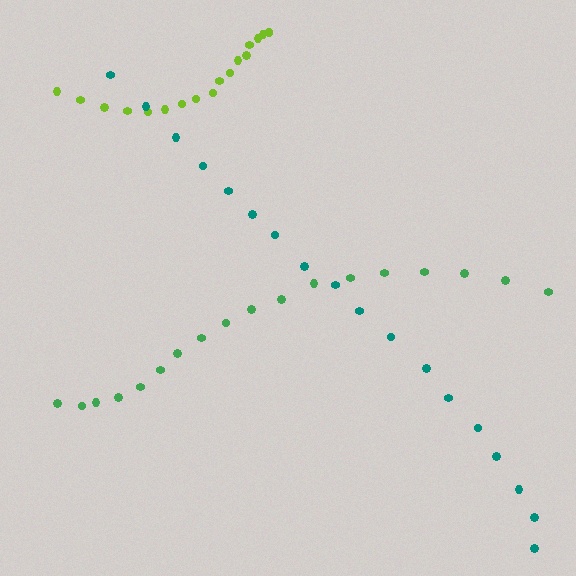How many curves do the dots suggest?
There are 3 distinct paths.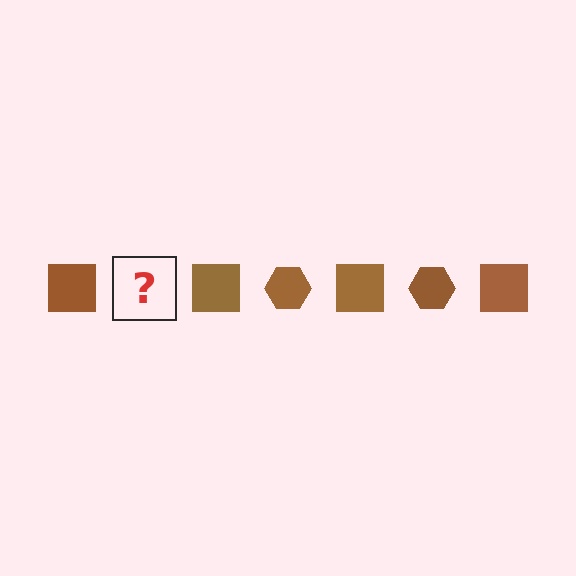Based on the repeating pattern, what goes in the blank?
The blank should be a brown hexagon.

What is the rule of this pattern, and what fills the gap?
The rule is that the pattern cycles through square, hexagon shapes in brown. The gap should be filled with a brown hexagon.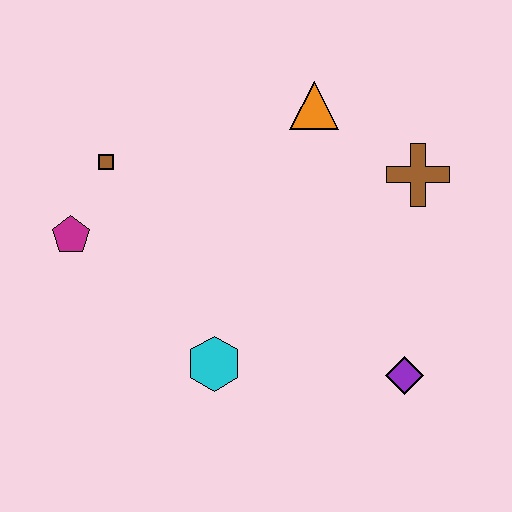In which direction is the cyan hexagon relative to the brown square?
The cyan hexagon is below the brown square.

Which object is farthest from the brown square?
The purple diamond is farthest from the brown square.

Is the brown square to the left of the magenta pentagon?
No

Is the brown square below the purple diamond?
No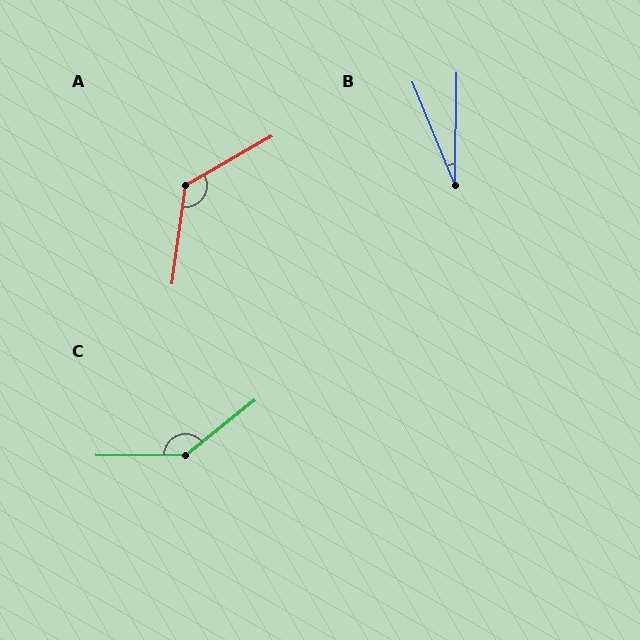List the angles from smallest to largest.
B (23°), A (127°), C (141°).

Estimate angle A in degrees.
Approximately 127 degrees.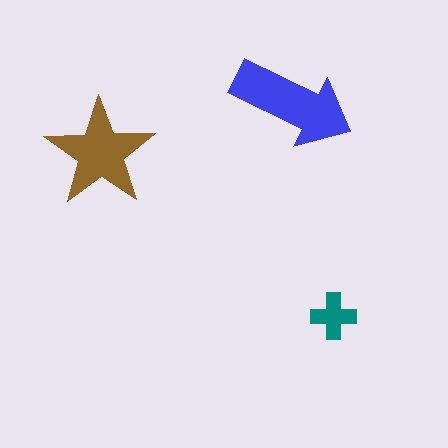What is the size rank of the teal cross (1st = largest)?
3rd.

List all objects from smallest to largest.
The teal cross, the brown star, the blue arrow.